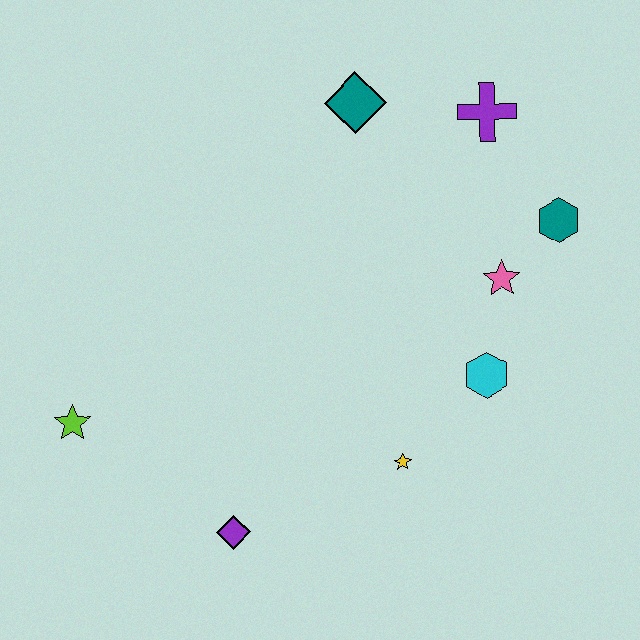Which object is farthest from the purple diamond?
The purple cross is farthest from the purple diamond.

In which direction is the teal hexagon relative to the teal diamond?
The teal hexagon is to the right of the teal diamond.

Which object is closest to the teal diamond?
The purple cross is closest to the teal diamond.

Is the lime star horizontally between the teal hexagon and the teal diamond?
No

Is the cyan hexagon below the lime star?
No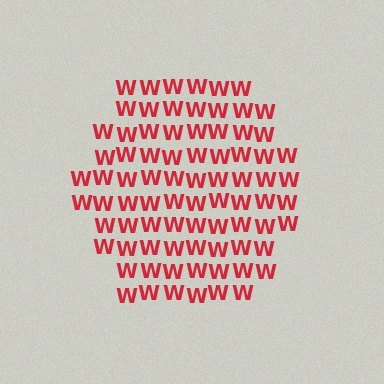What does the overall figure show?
The overall figure shows a hexagon.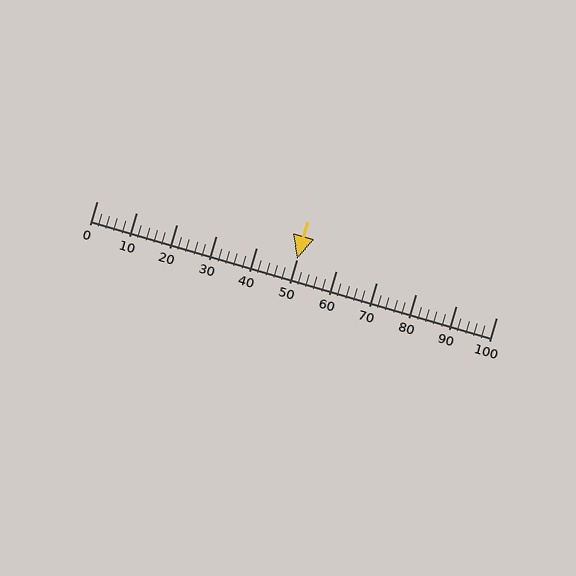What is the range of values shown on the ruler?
The ruler shows values from 0 to 100.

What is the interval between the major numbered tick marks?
The major tick marks are spaced 10 units apart.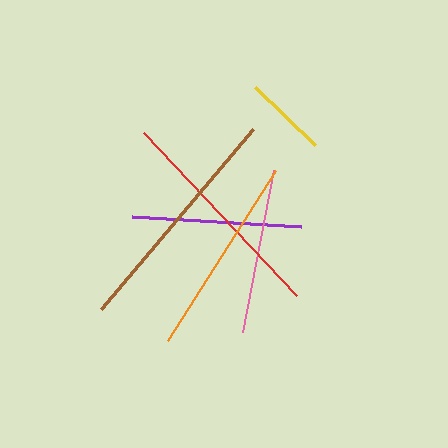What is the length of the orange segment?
The orange segment is approximately 202 pixels long.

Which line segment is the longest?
The brown line is the longest at approximately 236 pixels.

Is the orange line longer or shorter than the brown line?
The brown line is longer than the orange line.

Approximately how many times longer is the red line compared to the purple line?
The red line is approximately 1.3 times the length of the purple line.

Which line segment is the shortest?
The yellow line is the shortest at approximately 84 pixels.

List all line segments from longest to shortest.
From longest to shortest: brown, red, orange, purple, pink, yellow.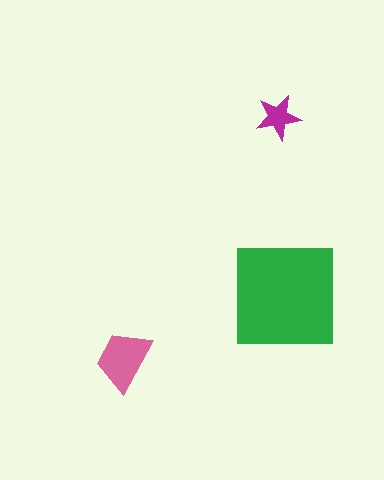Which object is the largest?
The green square.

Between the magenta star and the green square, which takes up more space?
The green square.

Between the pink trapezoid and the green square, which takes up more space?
The green square.